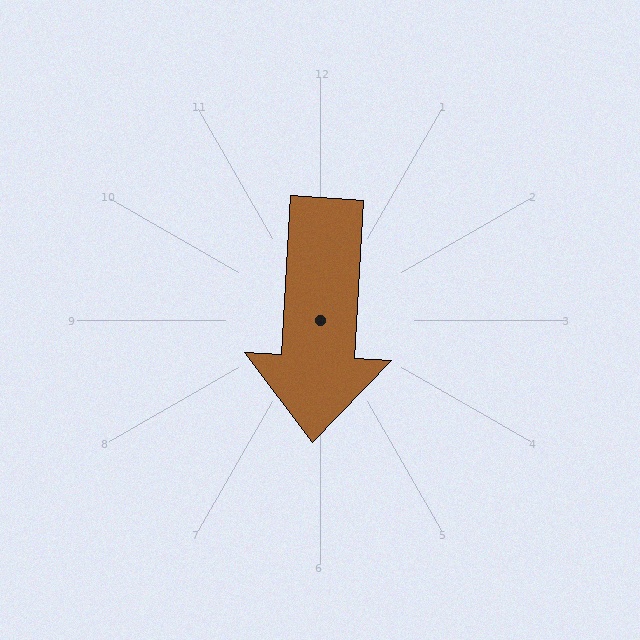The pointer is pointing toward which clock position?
Roughly 6 o'clock.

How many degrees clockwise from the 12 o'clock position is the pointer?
Approximately 183 degrees.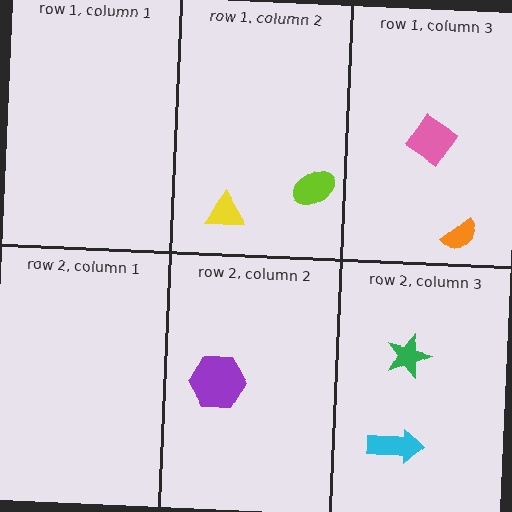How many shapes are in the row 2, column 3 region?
2.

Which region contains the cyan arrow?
The row 2, column 3 region.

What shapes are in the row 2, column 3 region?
The green star, the cyan arrow.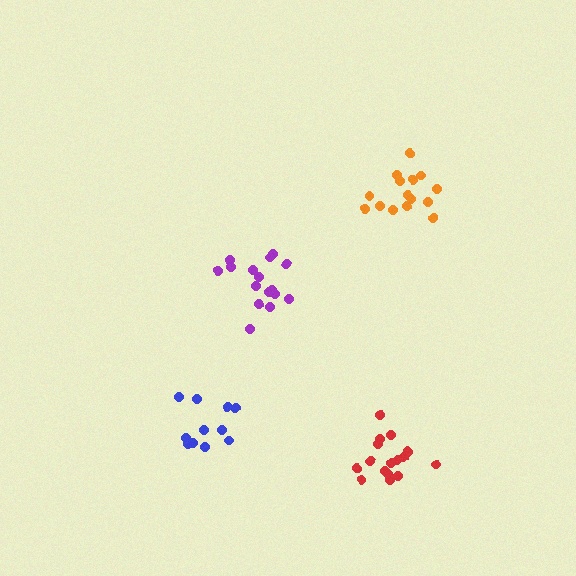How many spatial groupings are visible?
There are 4 spatial groupings.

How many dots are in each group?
Group 1: 16 dots, Group 2: 16 dots, Group 3: 15 dots, Group 4: 11 dots (58 total).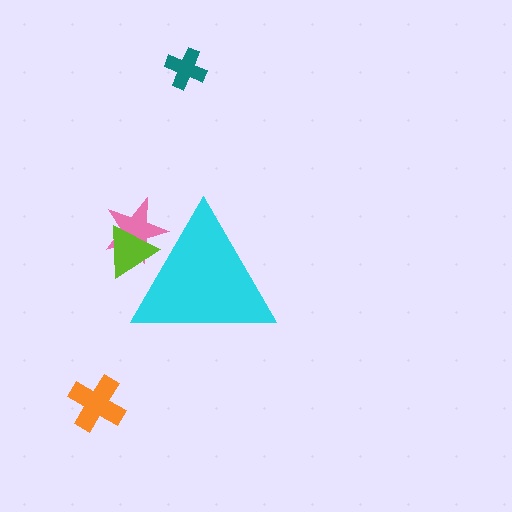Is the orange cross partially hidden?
No, the orange cross is fully visible.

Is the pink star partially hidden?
Yes, the pink star is partially hidden behind the cyan triangle.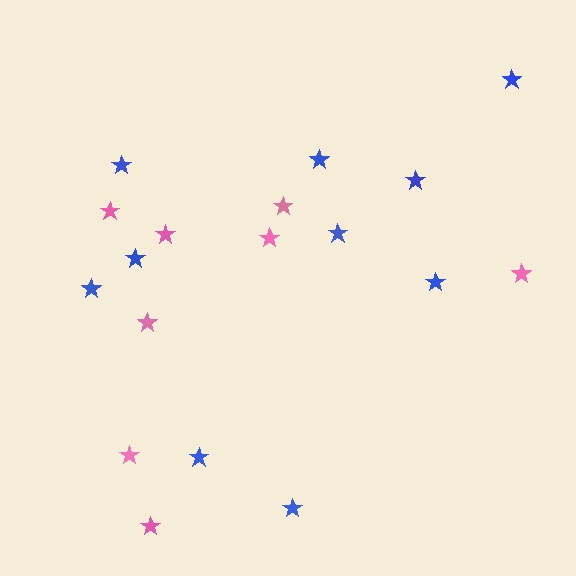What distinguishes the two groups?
There are 2 groups: one group of blue stars (10) and one group of pink stars (8).